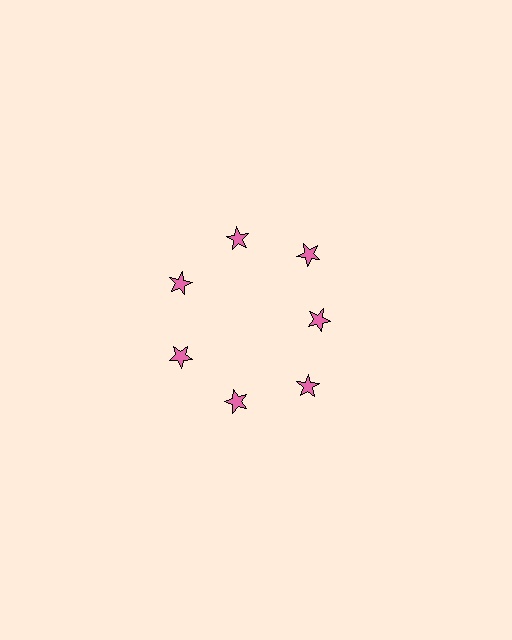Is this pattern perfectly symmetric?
No. The 7 pink stars are arranged in a ring, but one element near the 3 o'clock position is pulled inward toward the center, breaking the 7-fold rotational symmetry.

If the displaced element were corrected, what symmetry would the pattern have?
It would have 7-fold rotational symmetry — the pattern would map onto itself every 51 degrees.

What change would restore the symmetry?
The symmetry would be restored by moving it outward, back onto the ring so that all 7 stars sit at equal angles and equal distance from the center.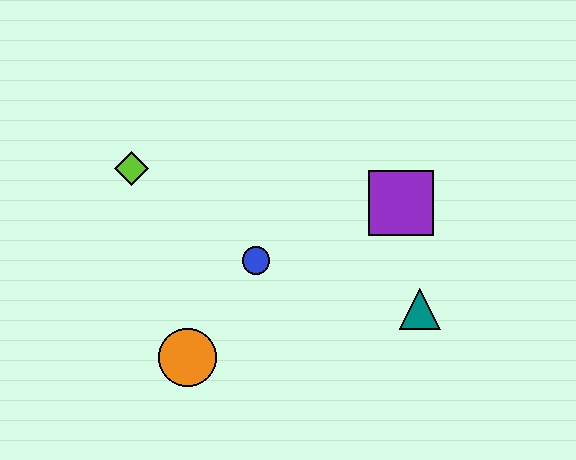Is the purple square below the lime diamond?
Yes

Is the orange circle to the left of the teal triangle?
Yes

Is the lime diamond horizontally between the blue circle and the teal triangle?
No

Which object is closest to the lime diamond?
The blue circle is closest to the lime diamond.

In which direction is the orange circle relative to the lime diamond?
The orange circle is below the lime diamond.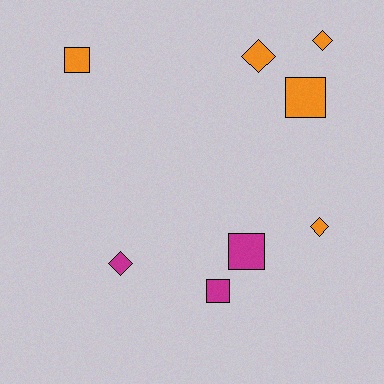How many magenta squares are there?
There are 2 magenta squares.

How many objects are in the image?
There are 8 objects.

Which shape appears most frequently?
Diamond, with 4 objects.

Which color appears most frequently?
Orange, with 5 objects.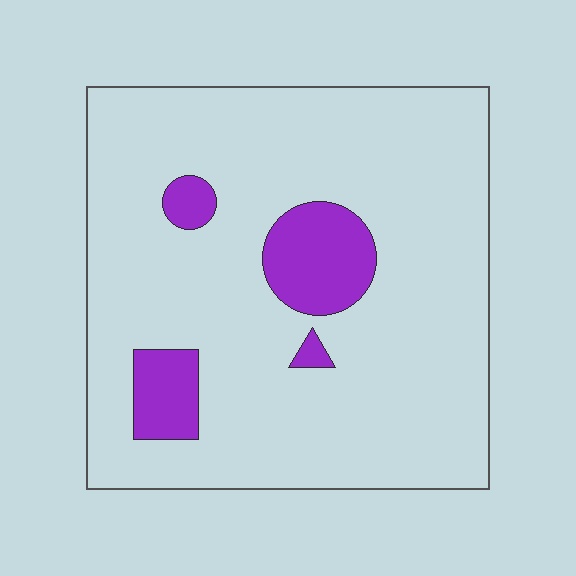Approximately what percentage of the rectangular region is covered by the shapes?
Approximately 10%.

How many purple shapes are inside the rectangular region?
4.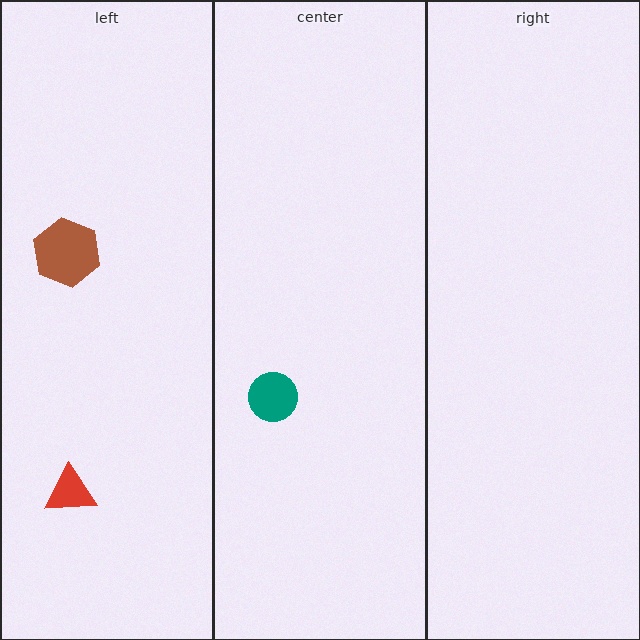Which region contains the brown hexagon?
The left region.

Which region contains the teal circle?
The center region.